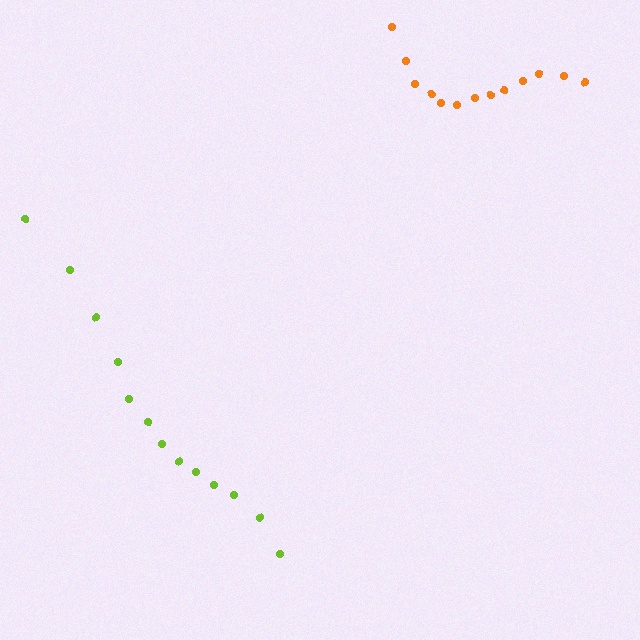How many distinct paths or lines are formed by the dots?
There are 2 distinct paths.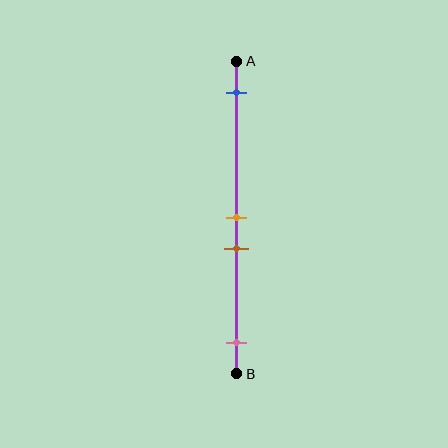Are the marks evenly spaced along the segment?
No, the marks are not evenly spaced.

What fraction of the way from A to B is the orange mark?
The orange mark is approximately 50% (0.5) of the way from A to B.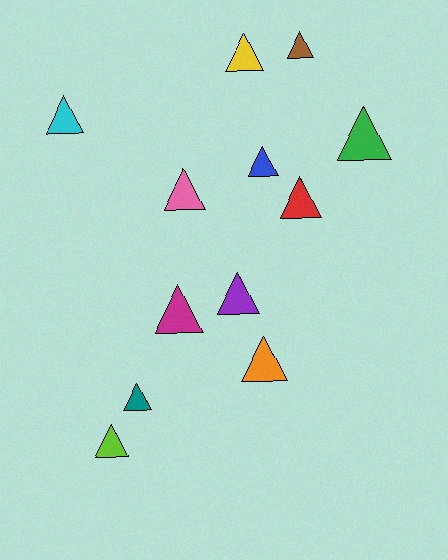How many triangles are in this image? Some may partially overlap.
There are 12 triangles.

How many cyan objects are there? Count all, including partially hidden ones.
There is 1 cyan object.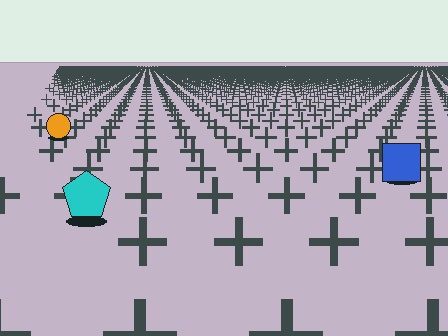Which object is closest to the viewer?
The cyan pentagon is closest. The texture marks near it are larger and more spread out.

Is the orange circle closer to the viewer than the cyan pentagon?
No. The cyan pentagon is closer — you can tell from the texture gradient: the ground texture is coarser near it.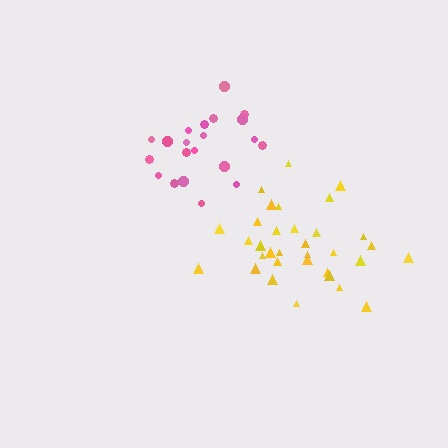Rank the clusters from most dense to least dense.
pink, yellow.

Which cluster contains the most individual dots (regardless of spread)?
Yellow (33).